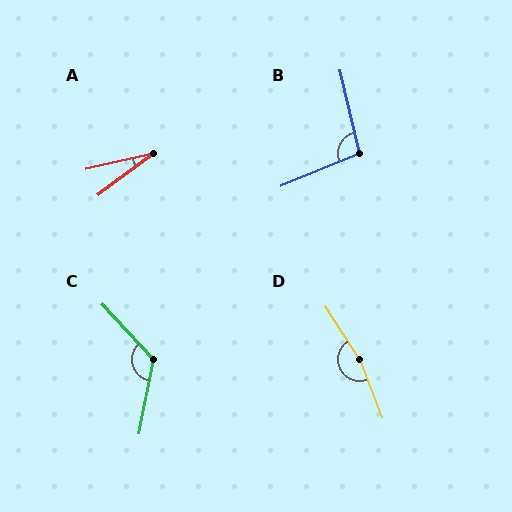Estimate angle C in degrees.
Approximately 126 degrees.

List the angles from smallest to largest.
A (24°), B (99°), C (126°), D (168°).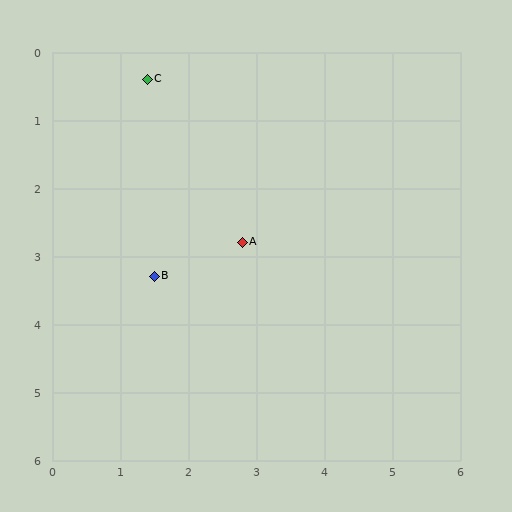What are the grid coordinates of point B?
Point B is at approximately (1.5, 3.3).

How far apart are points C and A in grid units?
Points C and A are about 2.8 grid units apart.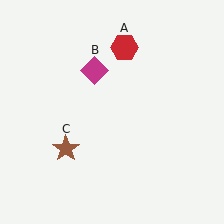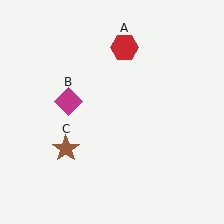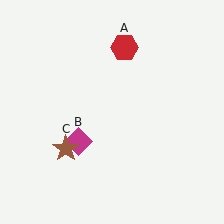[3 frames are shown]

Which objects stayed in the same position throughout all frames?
Red hexagon (object A) and brown star (object C) remained stationary.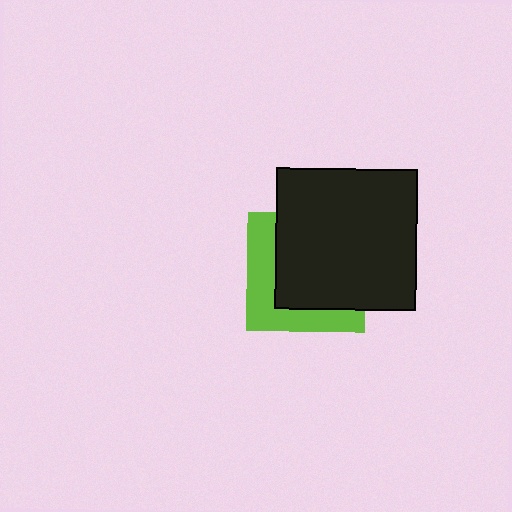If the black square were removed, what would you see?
You would see the complete lime square.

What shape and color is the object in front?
The object in front is a black square.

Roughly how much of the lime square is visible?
A small part of it is visible (roughly 38%).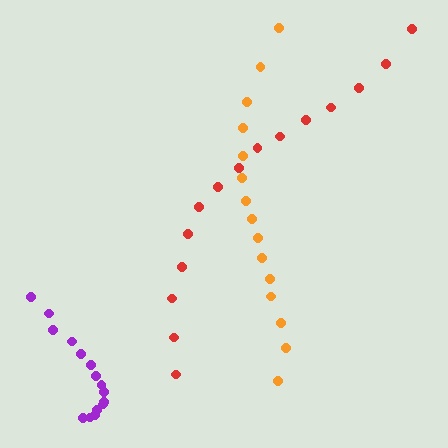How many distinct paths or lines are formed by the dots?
There are 3 distinct paths.